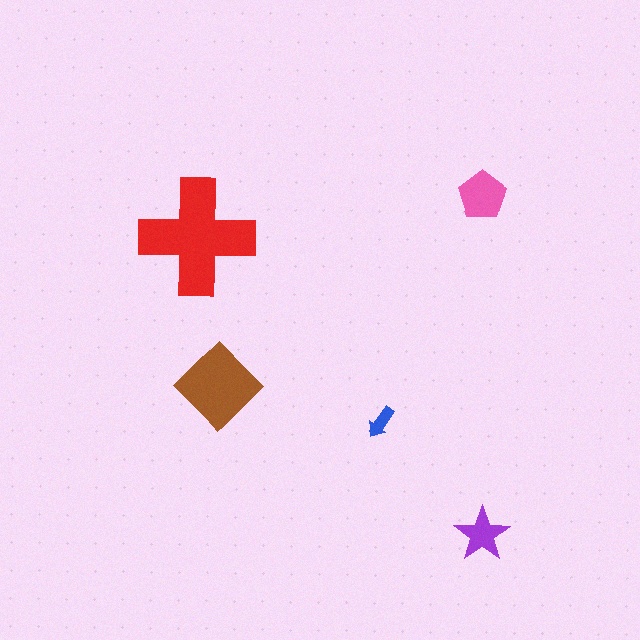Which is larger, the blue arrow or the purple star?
The purple star.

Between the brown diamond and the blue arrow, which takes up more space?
The brown diamond.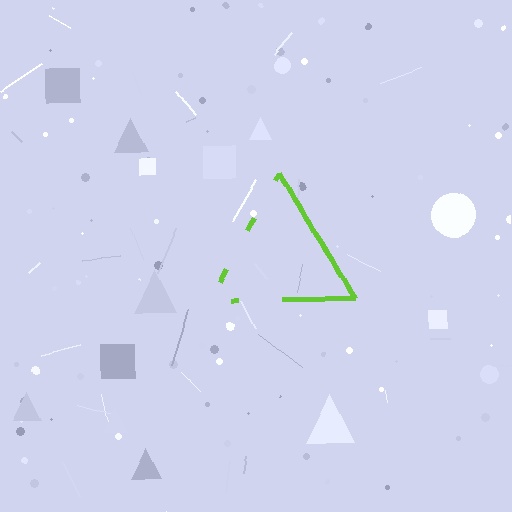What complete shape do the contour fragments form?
The contour fragments form a triangle.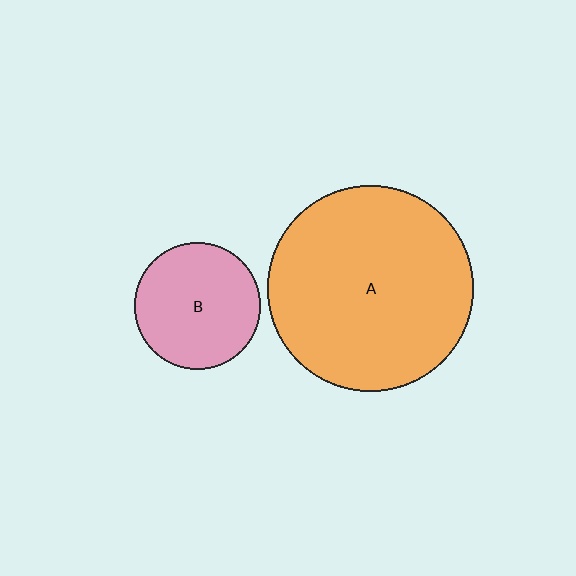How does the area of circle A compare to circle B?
Approximately 2.7 times.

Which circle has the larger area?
Circle A (orange).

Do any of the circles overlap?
No, none of the circles overlap.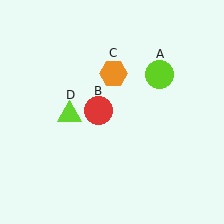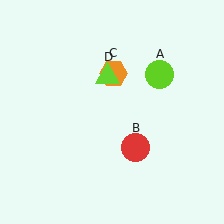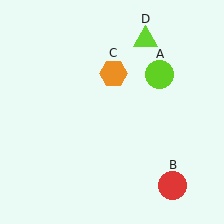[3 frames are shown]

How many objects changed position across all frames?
2 objects changed position: red circle (object B), lime triangle (object D).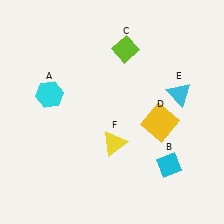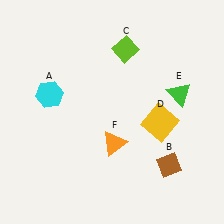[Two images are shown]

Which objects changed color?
B changed from cyan to brown. E changed from cyan to green. F changed from yellow to orange.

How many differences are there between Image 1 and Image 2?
There are 3 differences between the two images.